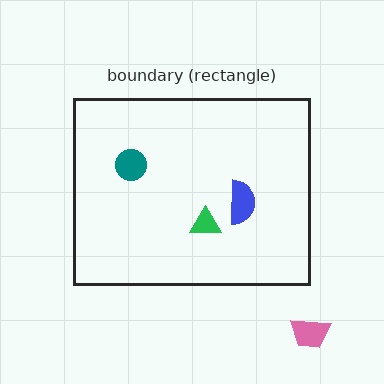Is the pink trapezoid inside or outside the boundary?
Outside.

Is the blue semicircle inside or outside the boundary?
Inside.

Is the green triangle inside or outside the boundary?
Inside.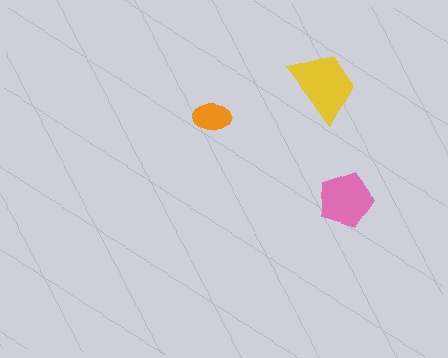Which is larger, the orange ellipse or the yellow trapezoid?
The yellow trapezoid.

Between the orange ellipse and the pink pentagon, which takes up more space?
The pink pentagon.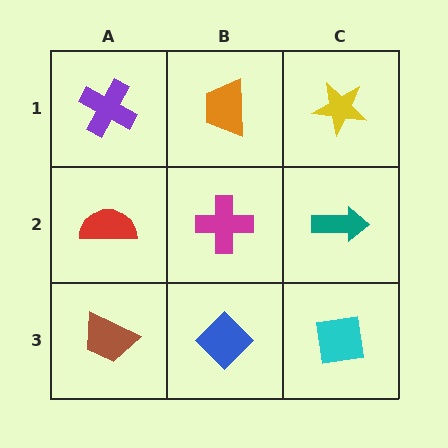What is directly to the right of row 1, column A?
An orange trapezoid.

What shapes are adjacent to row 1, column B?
A magenta cross (row 2, column B), a purple cross (row 1, column A), a yellow star (row 1, column C).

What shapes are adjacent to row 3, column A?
A red semicircle (row 2, column A), a blue diamond (row 3, column B).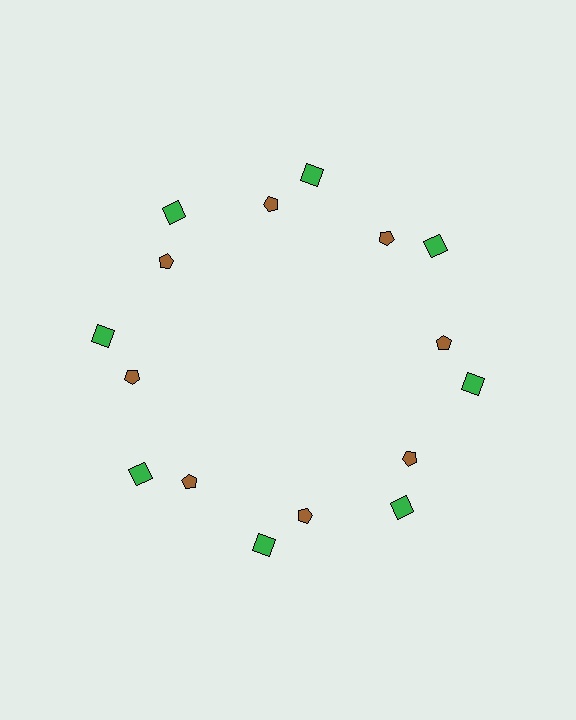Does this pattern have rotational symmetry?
Yes, this pattern has 8-fold rotational symmetry. It looks the same after rotating 45 degrees around the center.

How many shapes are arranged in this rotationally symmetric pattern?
There are 16 shapes, arranged in 8 groups of 2.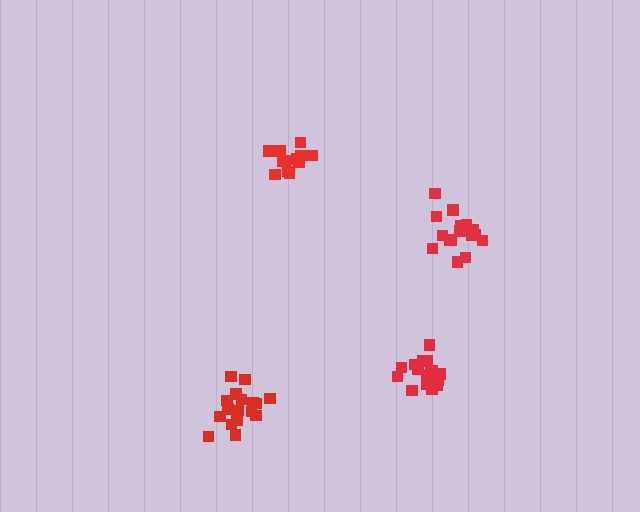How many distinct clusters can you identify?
There are 4 distinct clusters.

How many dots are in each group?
Group 1: 12 dots, Group 2: 17 dots, Group 3: 16 dots, Group 4: 18 dots (63 total).